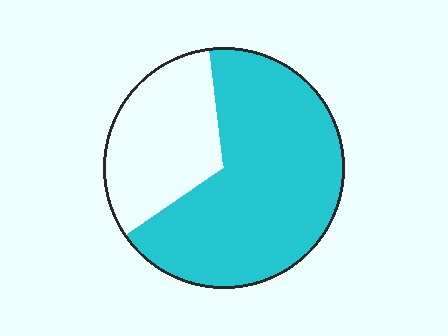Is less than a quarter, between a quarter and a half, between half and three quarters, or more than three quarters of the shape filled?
Between half and three quarters.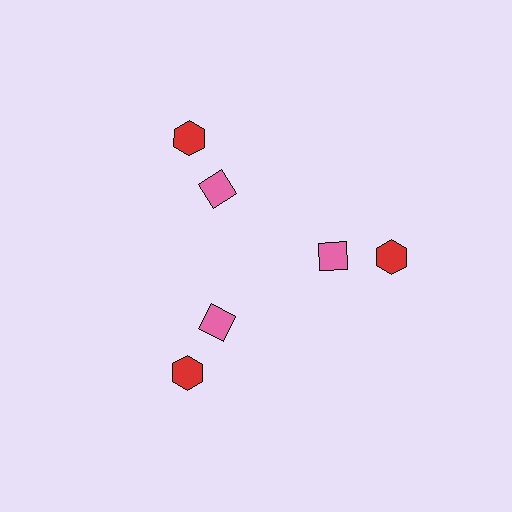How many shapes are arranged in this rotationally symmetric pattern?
There are 6 shapes, arranged in 3 groups of 2.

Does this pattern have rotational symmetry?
Yes, this pattern has 3-fold rotational symmetry. It looks the same after rotating 120 degrees around the center.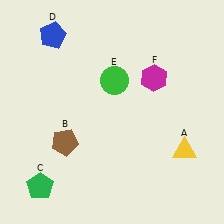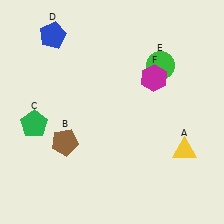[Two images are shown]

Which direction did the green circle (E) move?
The green circle (E) moved right.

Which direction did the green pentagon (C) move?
The green pentagon (C) moved up.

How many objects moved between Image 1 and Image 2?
2 objects moved between the two images.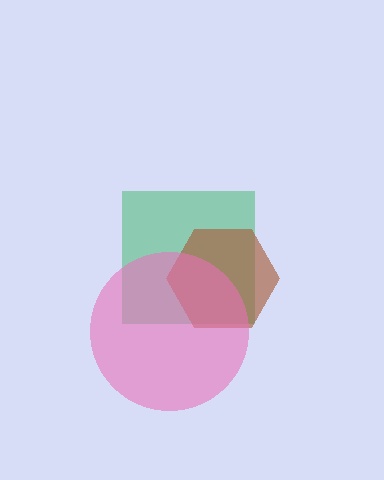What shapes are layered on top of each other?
The layered shapes are: a green square, a brown hexagon, a pink circle.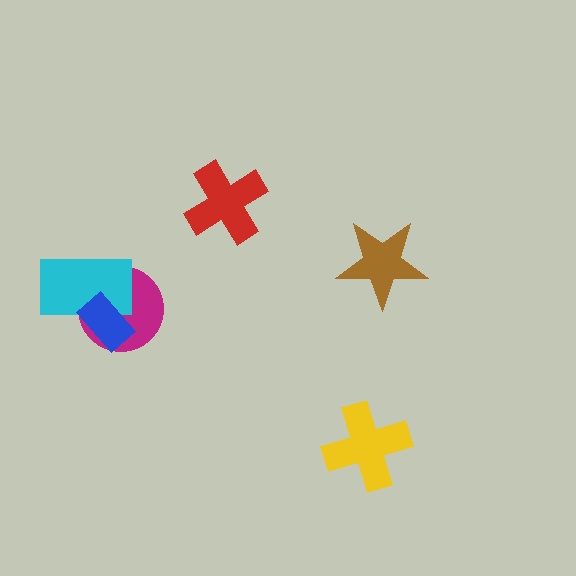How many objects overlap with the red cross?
0 objects overlap with the red cross.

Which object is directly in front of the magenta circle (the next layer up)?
The cyan rectangle is directly in front of the magenta circle.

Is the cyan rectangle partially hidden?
Yes, it is partially covered by another shape.